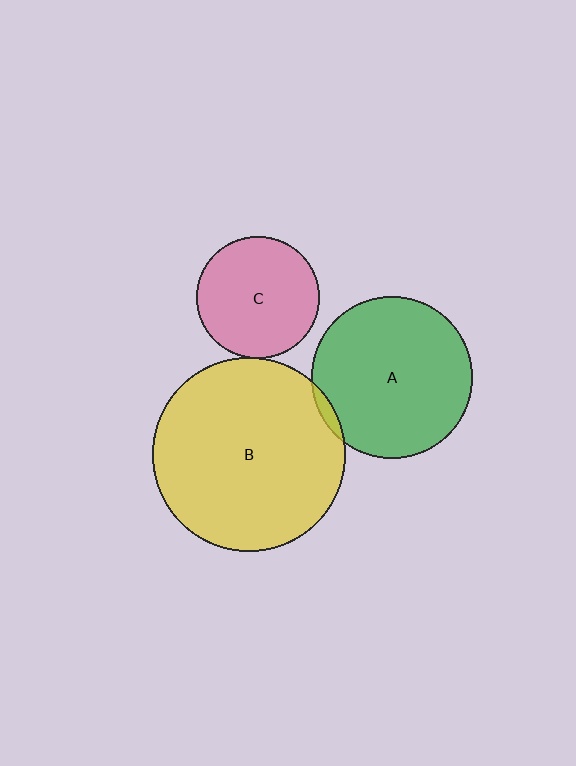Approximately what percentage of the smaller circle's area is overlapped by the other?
Approximately 5%.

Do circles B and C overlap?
Yes.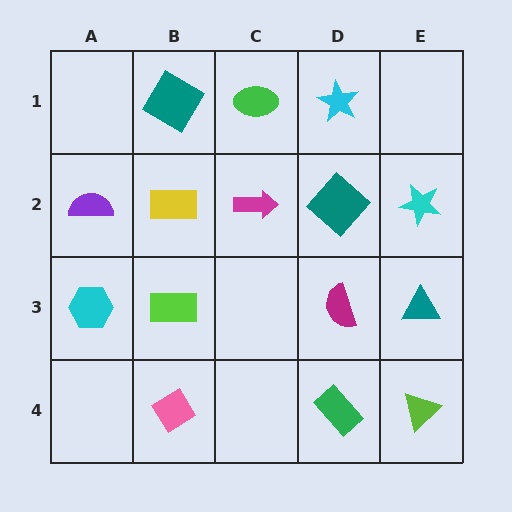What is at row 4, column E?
A lime triangle.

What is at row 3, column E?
A teal triangle.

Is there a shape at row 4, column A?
No, that cell is empty.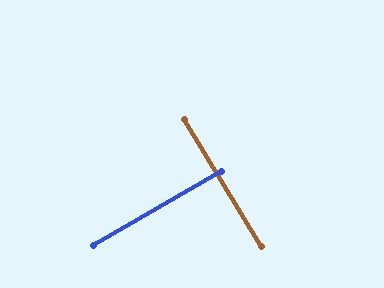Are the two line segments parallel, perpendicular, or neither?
Perpendicular — they meet at approximately 89°.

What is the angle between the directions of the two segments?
Approximately 89 degrees.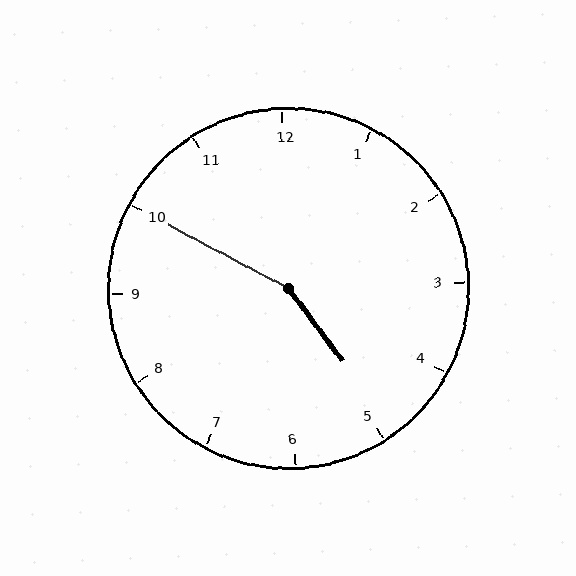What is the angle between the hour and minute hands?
Approximately 155 degrees.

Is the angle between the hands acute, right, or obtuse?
It is obtuse.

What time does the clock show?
4:50.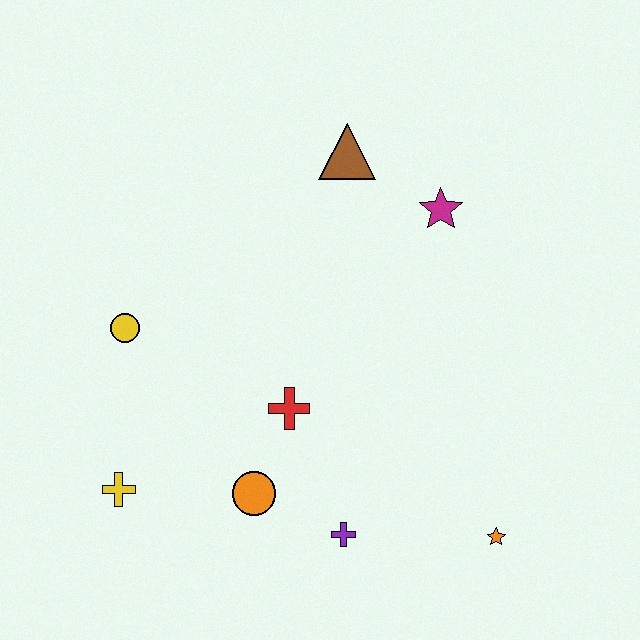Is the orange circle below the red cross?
Yes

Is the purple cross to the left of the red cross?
No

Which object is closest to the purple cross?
The orange circle is closest to the purple cross.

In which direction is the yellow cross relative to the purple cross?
The yellow cross is to the left of the purple cross.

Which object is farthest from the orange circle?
The brown triangle is farthest from the orange circle.